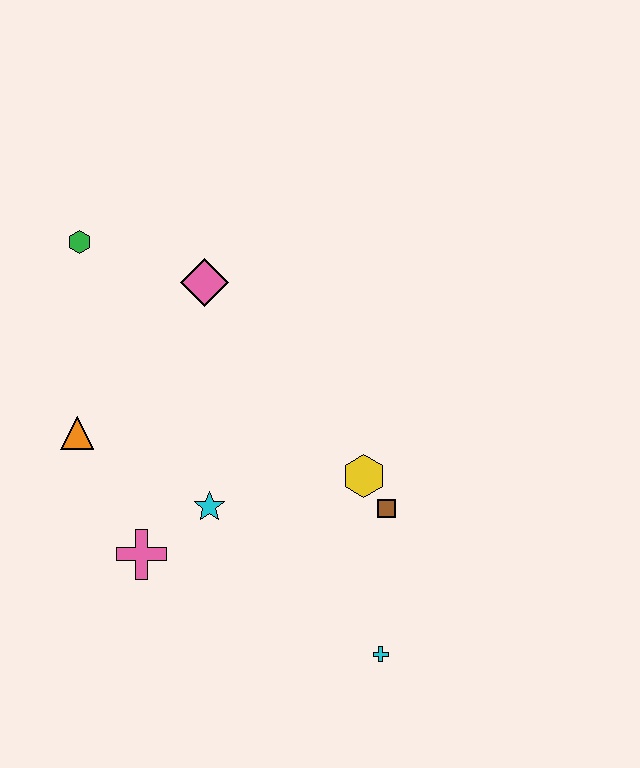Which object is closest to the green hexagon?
The pink diamond is closest to the green hexagon.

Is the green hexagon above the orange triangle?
Yes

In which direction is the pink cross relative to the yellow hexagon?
The pink cross is to the left of the yellow hexagon.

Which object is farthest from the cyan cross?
The green hexagon is farthest from the cyan cross.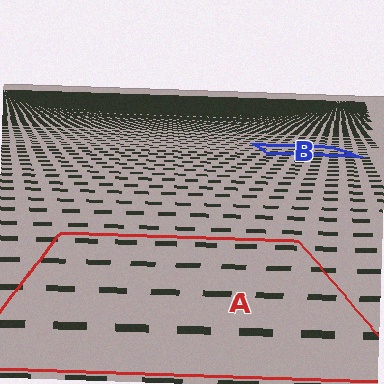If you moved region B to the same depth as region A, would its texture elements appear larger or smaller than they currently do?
They would appear larger. At a closer depth, the same texture elements are projected at a bigger on-screen size.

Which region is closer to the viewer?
Region A is closer. The texture elements there are larger and more spread out.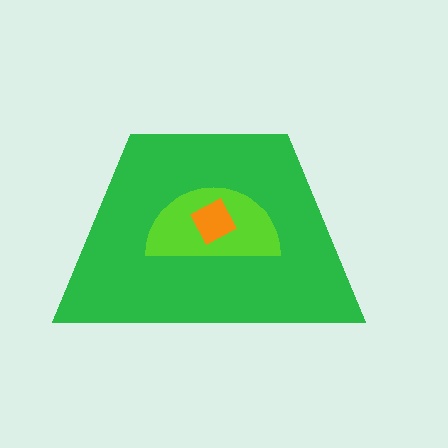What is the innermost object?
The orange square.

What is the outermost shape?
The green trapezoid.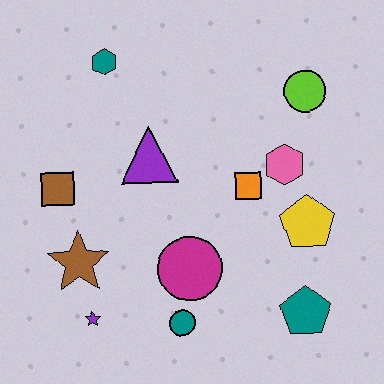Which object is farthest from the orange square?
The purple star is farthest from the orange square.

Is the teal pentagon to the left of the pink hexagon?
No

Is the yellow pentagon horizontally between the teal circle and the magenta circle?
No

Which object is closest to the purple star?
The brown star is closest to the purple star.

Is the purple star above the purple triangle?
No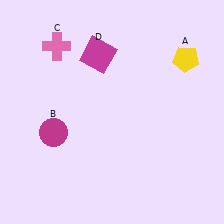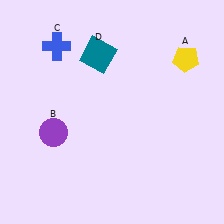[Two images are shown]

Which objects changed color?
B changed from magenta to purple. C changed from pink to blue. D changed from magenta to teal.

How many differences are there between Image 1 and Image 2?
There are 3 differences between the two images.